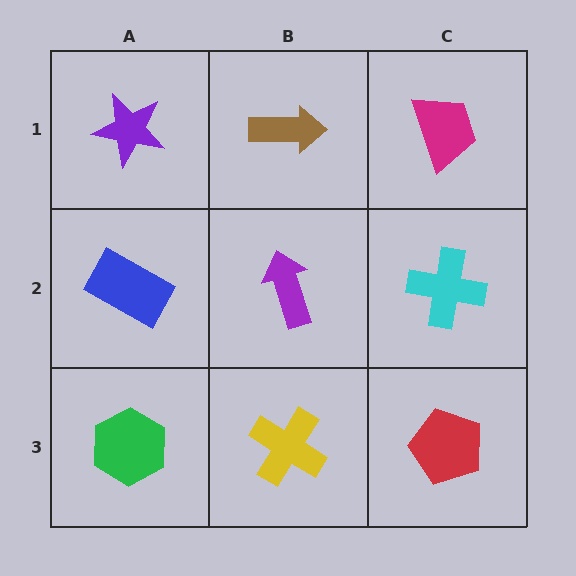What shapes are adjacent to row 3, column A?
A blue rectangle (row 2, column A), a yellow cross (row 3, column B).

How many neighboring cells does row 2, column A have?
3.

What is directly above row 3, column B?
A purple arrow.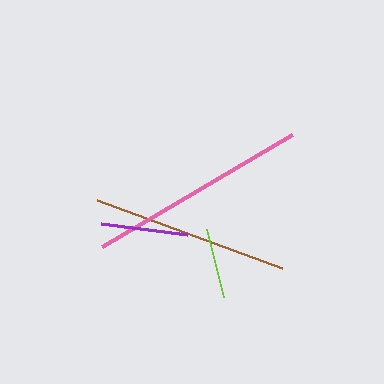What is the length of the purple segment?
The purple segment is approximately 87 pixels long.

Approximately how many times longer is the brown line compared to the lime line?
The brown line is approximately 2.8 times the length of the lime line.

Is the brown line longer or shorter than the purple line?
The brown line is longer than the purple line.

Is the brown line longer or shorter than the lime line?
The brown line is longer than the lime line.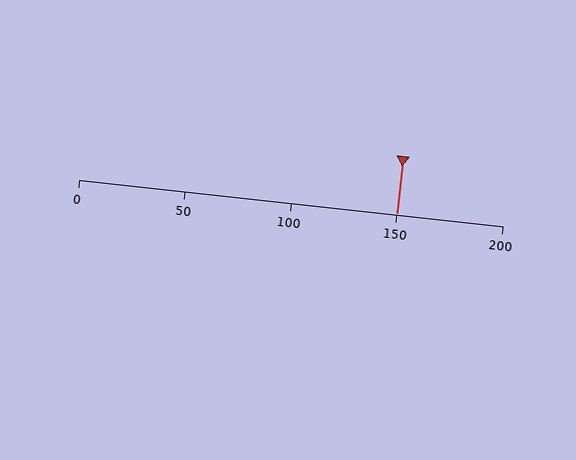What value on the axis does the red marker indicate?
The marker indicates approximately 150.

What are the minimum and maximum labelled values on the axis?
The axis runs from 0 to 200.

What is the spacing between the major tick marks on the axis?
The major ticks are spaced 50 apart.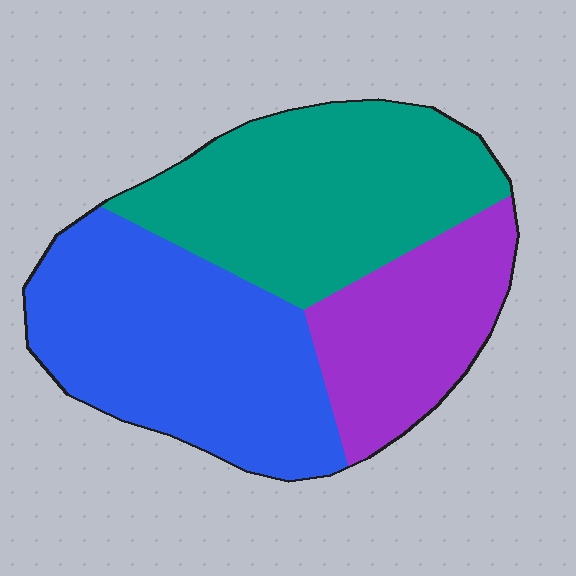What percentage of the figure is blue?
Blue takes up between a quarter and a half of the figure.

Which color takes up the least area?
Purple, at roughly 25%.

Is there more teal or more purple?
Teal.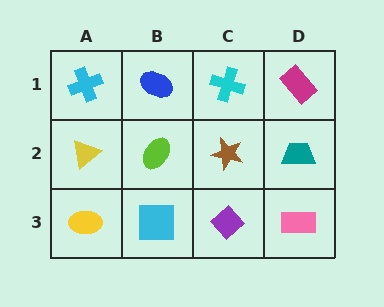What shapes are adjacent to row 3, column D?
A teal trapezoid (row 2, column D), a purple diamond (row 3, column C).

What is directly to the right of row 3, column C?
A pink rectangle.